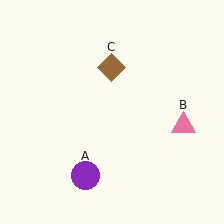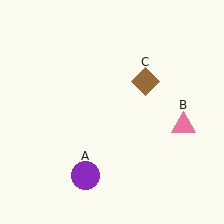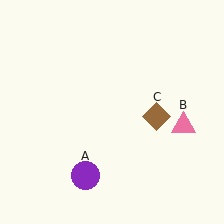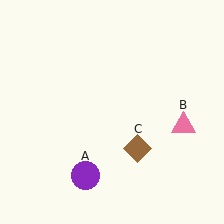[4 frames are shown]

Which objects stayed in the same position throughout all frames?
Purple circle (object A) and pink triangle (object B) remained stationary.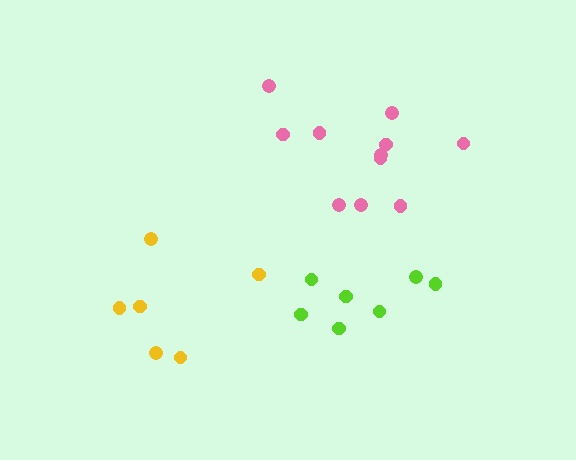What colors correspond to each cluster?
The clusters are colored: yellow, lime, pink.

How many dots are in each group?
Group 1: 6 dots, Group 2: 7 dots, Group 3: 11 dots (24 total).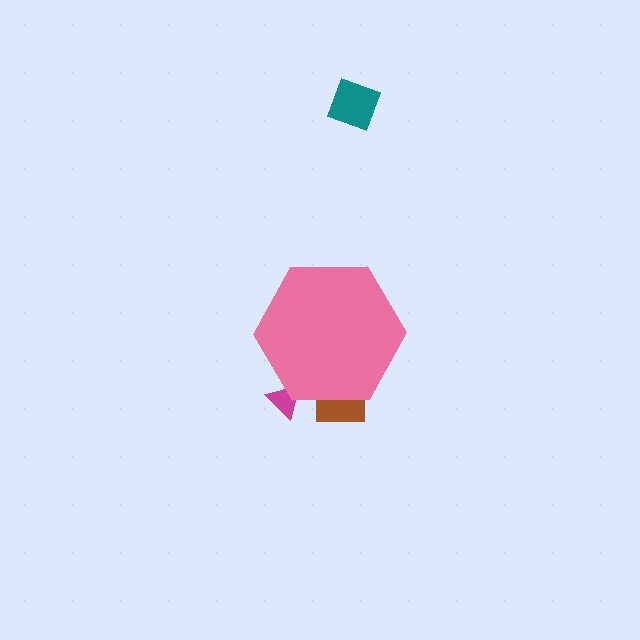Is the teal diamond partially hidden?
No, the teal diamond is fully visible.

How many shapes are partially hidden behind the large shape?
2 shapes are partially hidden.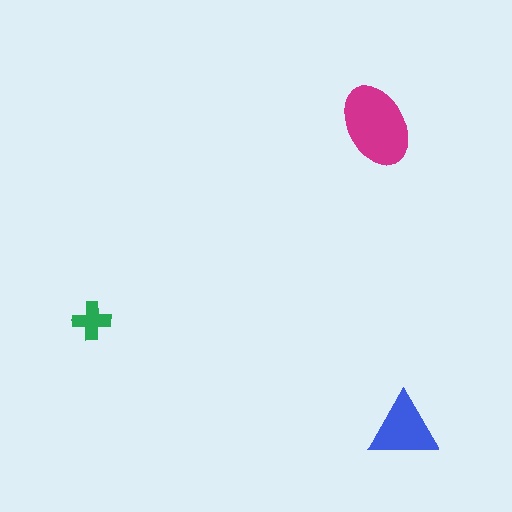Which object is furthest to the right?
The blue triangle is rightmost.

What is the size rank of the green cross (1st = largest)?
3rd.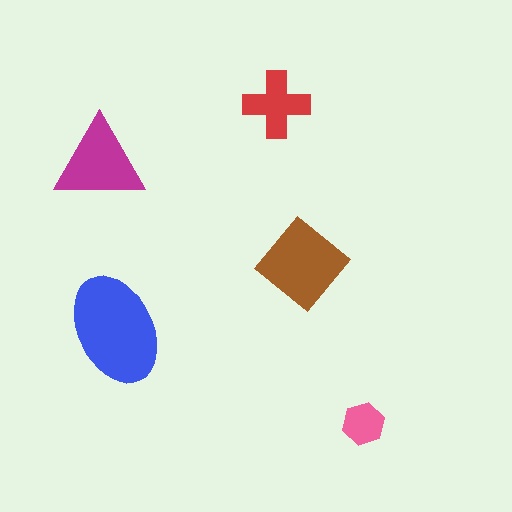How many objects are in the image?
There are 5 objects in the image.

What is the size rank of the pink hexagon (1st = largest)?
5th.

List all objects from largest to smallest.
The blue ellipse, the brown diamond, the magenta triangle, the red cross, the pink hexagon.